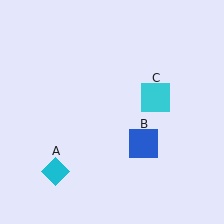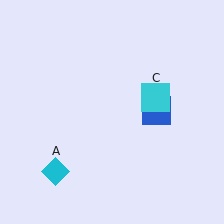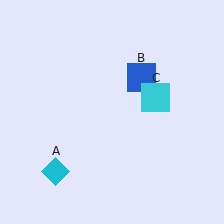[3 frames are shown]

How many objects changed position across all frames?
1 object changed position: blue square (object B).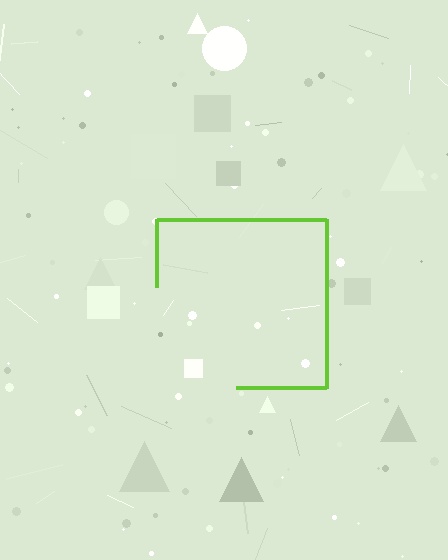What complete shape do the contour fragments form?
The contour fragments form a square.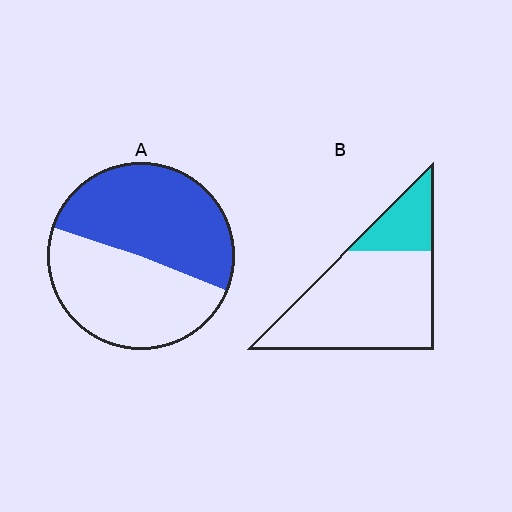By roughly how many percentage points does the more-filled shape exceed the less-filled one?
By roughly 30 percentage points (A over B).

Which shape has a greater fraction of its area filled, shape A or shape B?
Shape A.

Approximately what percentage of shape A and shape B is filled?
A is approximately 50% and B is approximately 25%.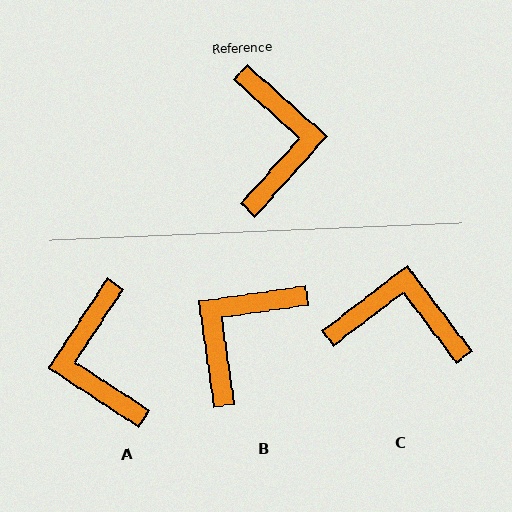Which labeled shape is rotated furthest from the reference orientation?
A, about 171 degrees away.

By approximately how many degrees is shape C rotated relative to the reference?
Approximately 79 degrees counter-clockwise.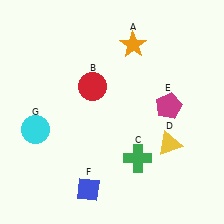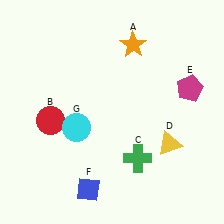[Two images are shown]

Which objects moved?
The objects that moved are: the red circle (B), the magenta pentagon (E), the cyan circle (G).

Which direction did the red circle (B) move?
The red circle (B) moved left.